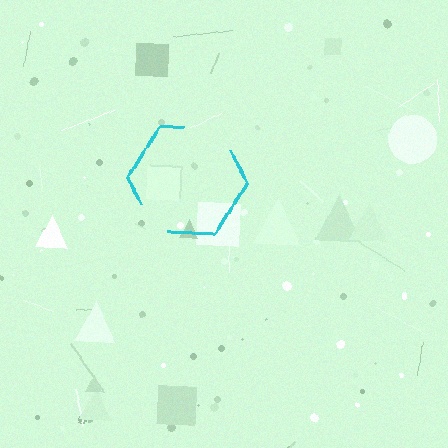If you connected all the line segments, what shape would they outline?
They would outline a hexagon.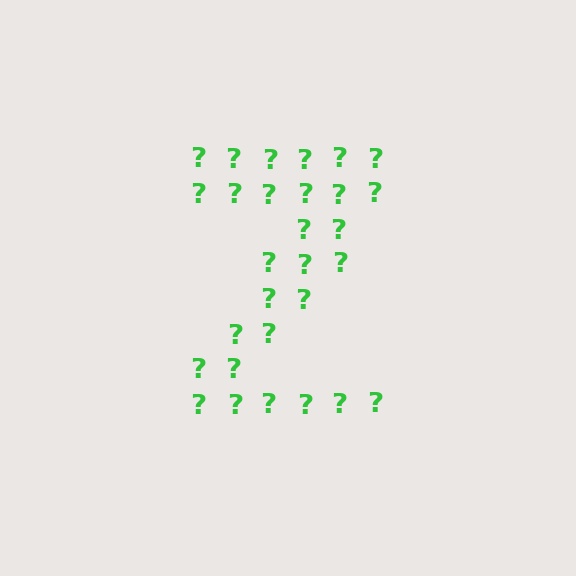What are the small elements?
The small elements are question marks.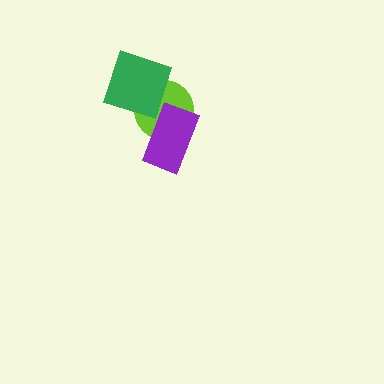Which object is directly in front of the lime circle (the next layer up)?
The purple rectangle is directly in front of the lime circle.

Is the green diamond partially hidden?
No, no other shape covers it.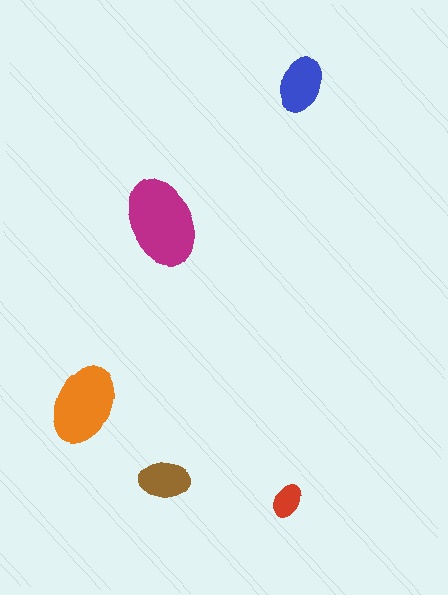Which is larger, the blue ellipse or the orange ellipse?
The orange one.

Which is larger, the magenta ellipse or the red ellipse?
The magenta one.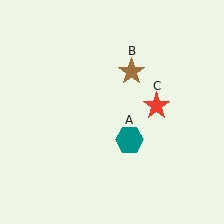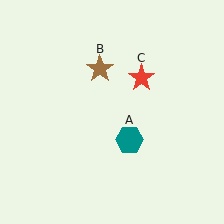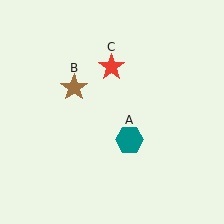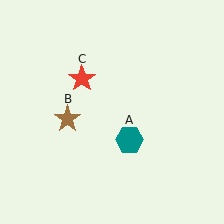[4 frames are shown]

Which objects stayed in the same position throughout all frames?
Teal hexagon (object A) remained stationary.